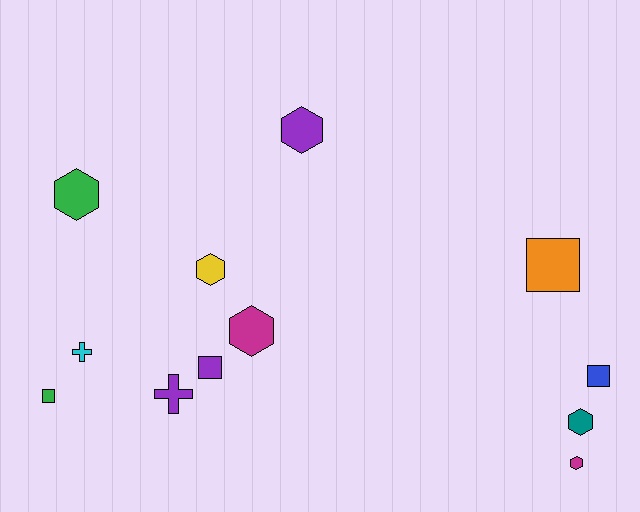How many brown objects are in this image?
There are no brown objects.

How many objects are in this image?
There are 12 objects.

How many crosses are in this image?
There are 2 crosses.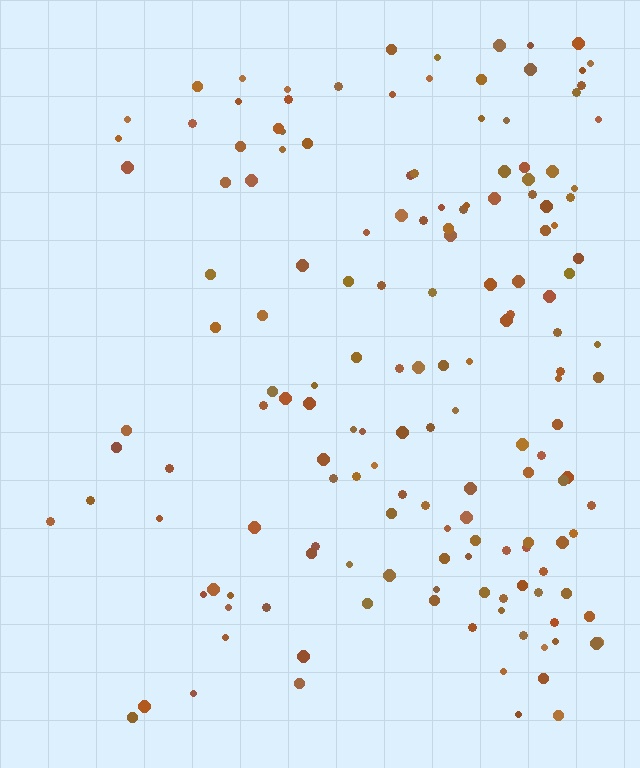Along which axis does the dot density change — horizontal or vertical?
Horizontal.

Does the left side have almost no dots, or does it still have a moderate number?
Still a moderate number, just noticeably fewer than the right.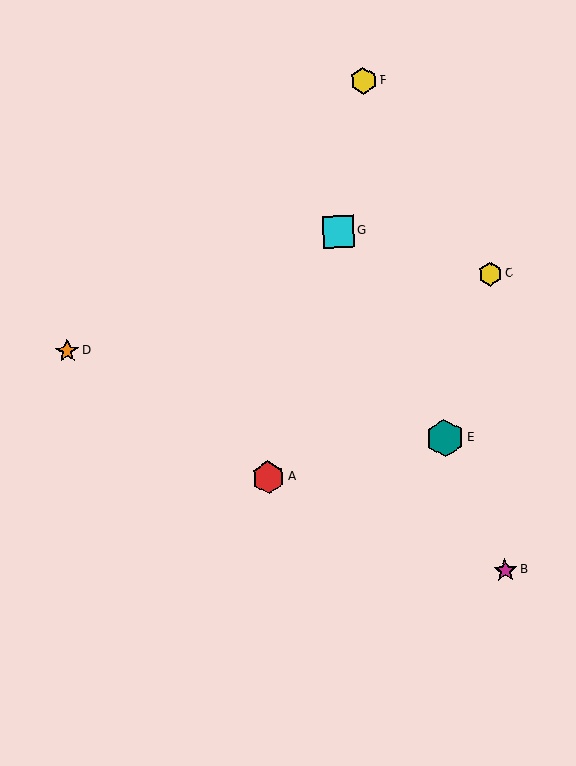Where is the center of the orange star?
The center of the orange star is at (67, 351).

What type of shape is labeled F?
Shape F is a yellow hexagon.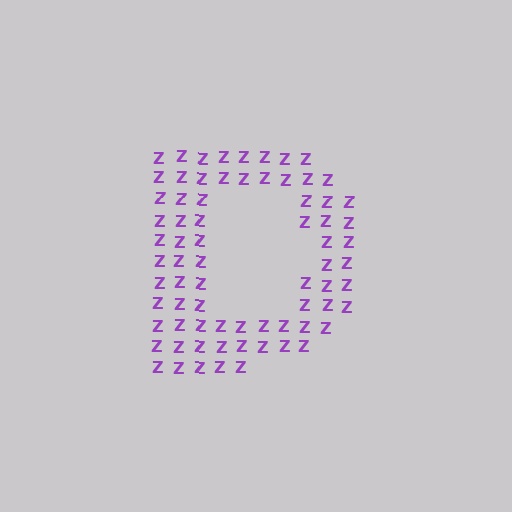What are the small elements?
The small elements are letter Z's.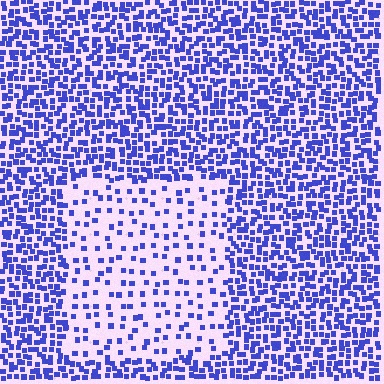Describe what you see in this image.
The image contains small blue elements arranged at two different densities. A rectangle-shaped region is visible where the elements are less densely packed than the surrounding area.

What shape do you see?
I see a rectangle.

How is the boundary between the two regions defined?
The boundary is defined by a change in element density (approximately 2.8x ratio). All elements are the same color, size, and shape.